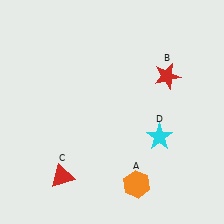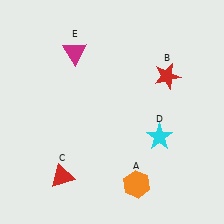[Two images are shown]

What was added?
A magenta triangle (E) was added in Image 2.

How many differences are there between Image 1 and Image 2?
There is 1 difference between the two images.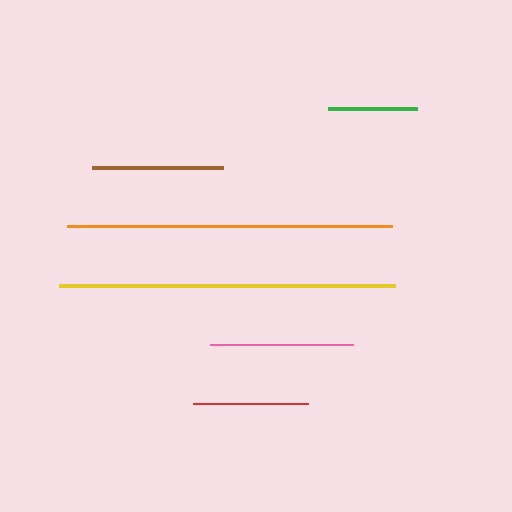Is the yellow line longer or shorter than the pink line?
The yellow line is longer than the pink line.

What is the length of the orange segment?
The orange segment is approximately 325 pixels long.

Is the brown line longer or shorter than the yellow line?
The yellow line is longer than the brown line.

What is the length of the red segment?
The red segment is approximately 115 pixels long.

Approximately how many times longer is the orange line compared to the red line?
The orange line is approximately 2.8 times the length of the red line.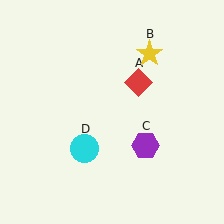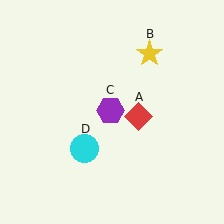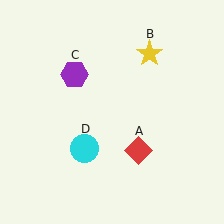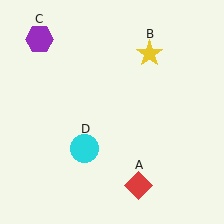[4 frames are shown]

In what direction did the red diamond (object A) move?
The red diamond (object A) moved down.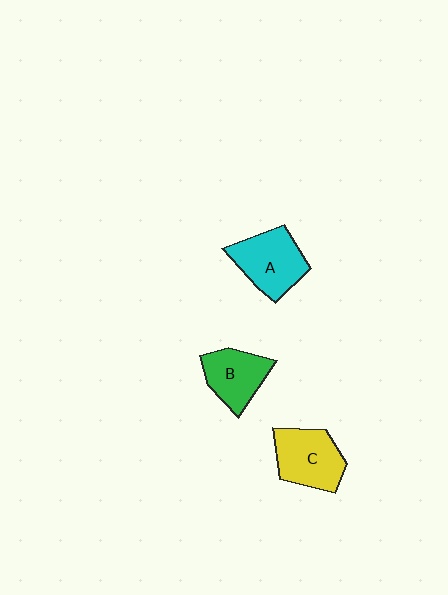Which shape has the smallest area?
Shape B (green).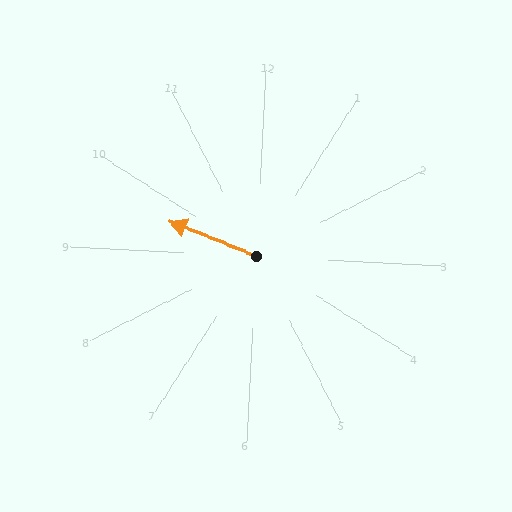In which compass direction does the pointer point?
West.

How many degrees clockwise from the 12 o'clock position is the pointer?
Approximately 289 degrees.